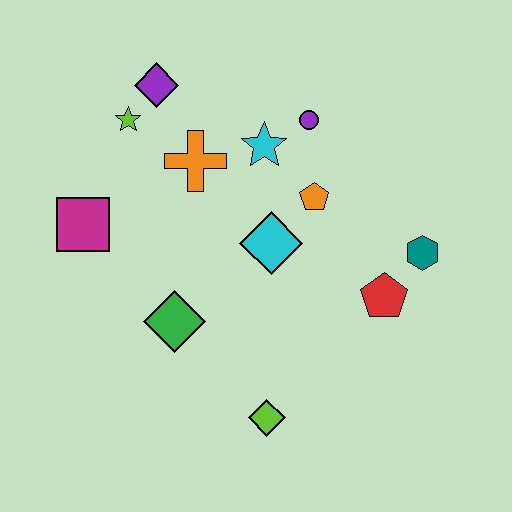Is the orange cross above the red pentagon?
Yes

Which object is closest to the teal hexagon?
The red pentagon is closest to the teal hexagon.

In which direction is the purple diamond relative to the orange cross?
The purple diamond is above the orange cross.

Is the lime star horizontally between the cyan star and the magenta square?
Yes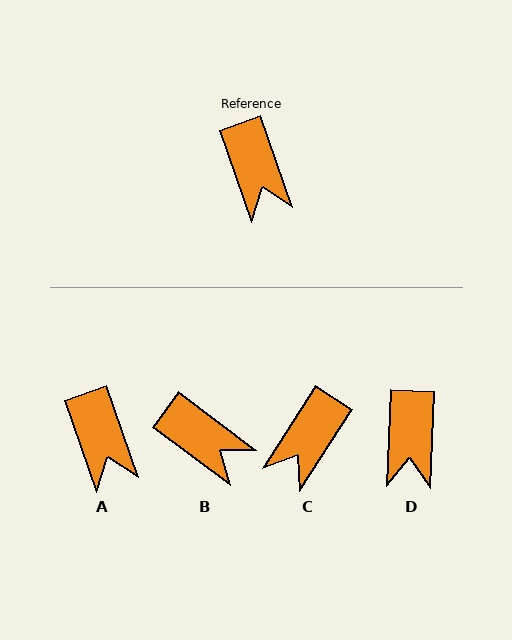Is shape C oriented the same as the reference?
No, it is off by about 52 degrees.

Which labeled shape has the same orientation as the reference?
A.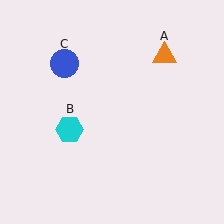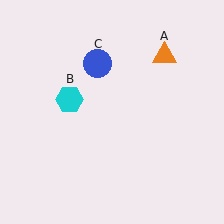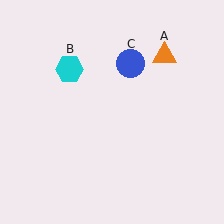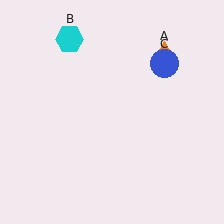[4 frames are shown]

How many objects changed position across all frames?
2 objects changed position: cyan hexagon (object B), blue circle (object C).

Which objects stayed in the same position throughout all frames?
Orange triangle (object A) remained stationary.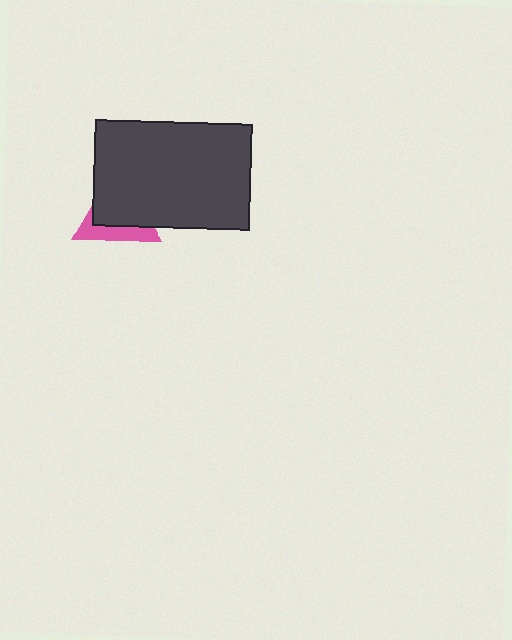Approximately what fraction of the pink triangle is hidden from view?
Roughly 64% of the pink triangle is hidden behind the dark gray rectangle.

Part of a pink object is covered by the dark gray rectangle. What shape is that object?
It is a triangle.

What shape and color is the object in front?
The object in front is a dark gray rectangle.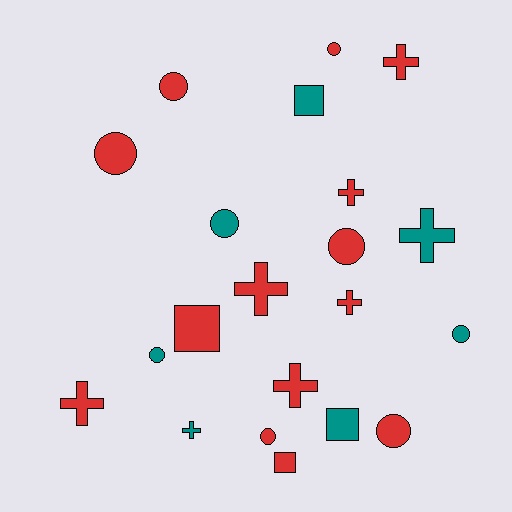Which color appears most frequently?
Red, with 14 objects.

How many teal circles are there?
There are 3 teal circles.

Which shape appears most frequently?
Circle, with 9 objects.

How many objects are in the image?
There are 21 objects.